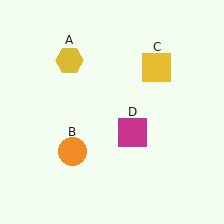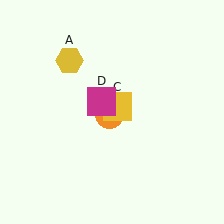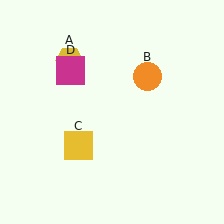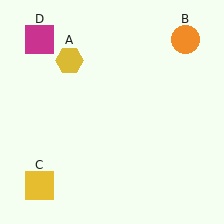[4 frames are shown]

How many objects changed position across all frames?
3 objects changed position: orange circle (object B), yellow square (object C), magenta square (object D).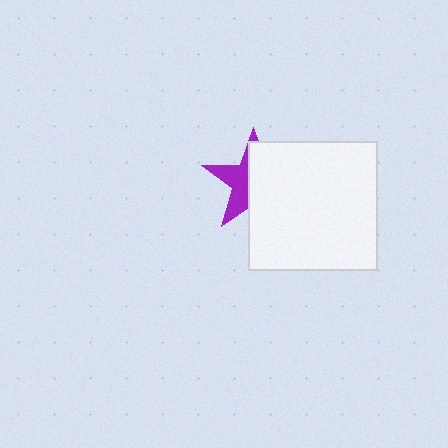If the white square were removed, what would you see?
You would see the complete purple star.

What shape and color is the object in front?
The object in front is a white square.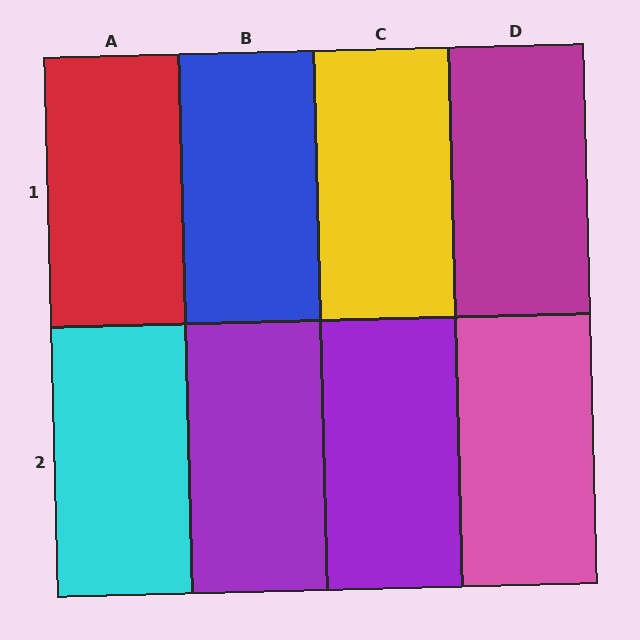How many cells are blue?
1 cell is blue.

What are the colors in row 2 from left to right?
Cyan, purple, purple, pink.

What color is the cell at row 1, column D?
Magenta.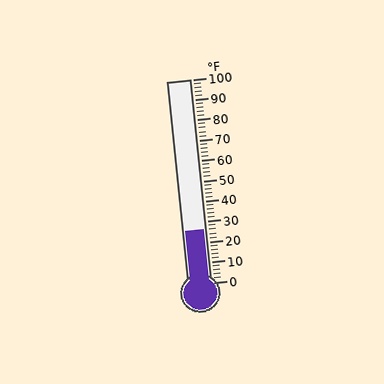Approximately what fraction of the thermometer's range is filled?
The thermometer is filled to approximately 25% of its range.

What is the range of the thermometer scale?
The thermometer scale ranges from 0°F to 100°F.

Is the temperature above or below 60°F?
The temperature is below 60°F.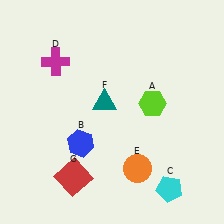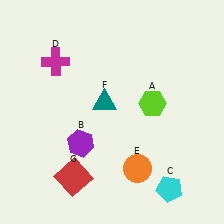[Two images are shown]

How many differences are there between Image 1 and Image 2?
There is 1 difference between the two images.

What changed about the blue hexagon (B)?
In Image 1, B is blue. In Image 2, it changed to purple.